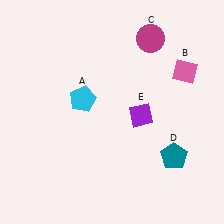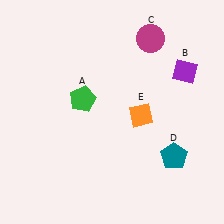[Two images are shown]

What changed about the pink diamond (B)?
In Image 1, B is pink. In Image 2, it changed to purple.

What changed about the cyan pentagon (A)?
In Image 1, A is cyan. In Image 2, it changed to green.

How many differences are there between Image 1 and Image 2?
There are 3 differences between the two images.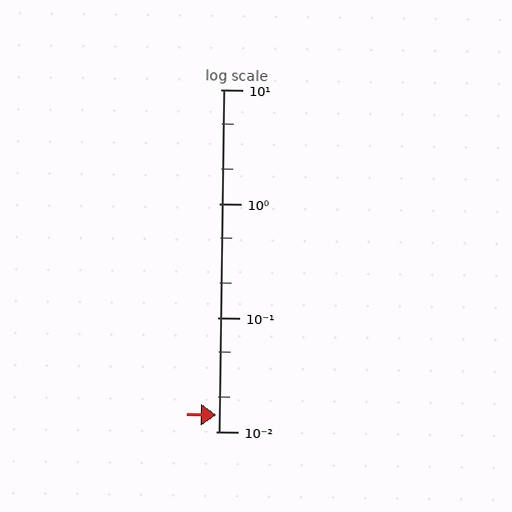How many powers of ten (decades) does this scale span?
The scale spans 3 decades, from 0.01 to 10.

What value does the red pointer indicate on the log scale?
The pointer indicates approximately 0.014.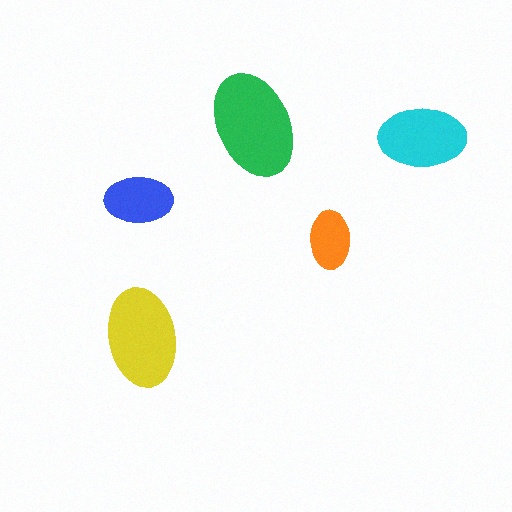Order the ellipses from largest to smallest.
the green one, the yellow one, the cyan one, the blue one, the orange one.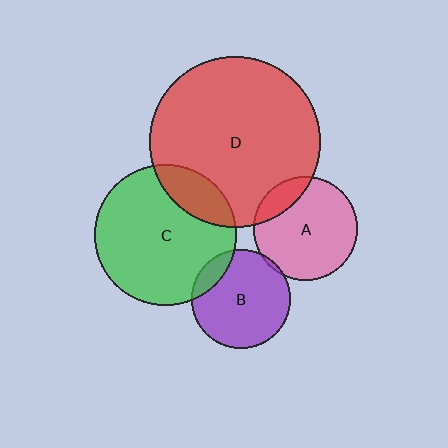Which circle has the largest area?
Circle D (red).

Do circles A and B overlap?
Yes.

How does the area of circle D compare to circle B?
Approximately 2.9 times.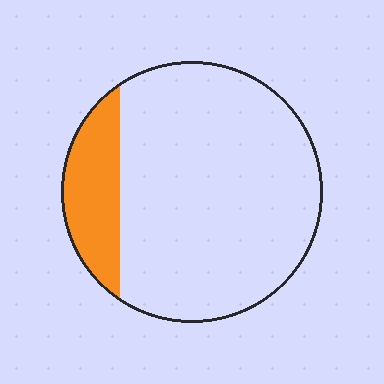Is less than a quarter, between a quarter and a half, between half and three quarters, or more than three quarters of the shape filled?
Less than a quarter.